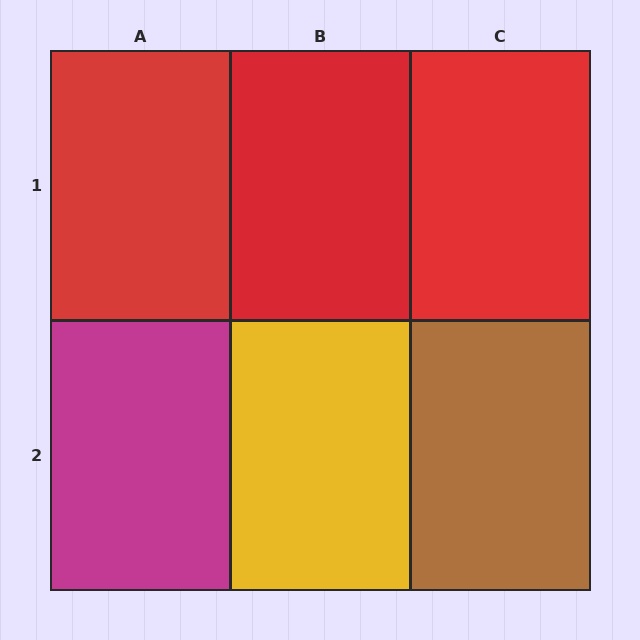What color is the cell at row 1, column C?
Red.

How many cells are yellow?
1 cell is yellow.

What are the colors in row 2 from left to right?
Magenta, yellow, brown.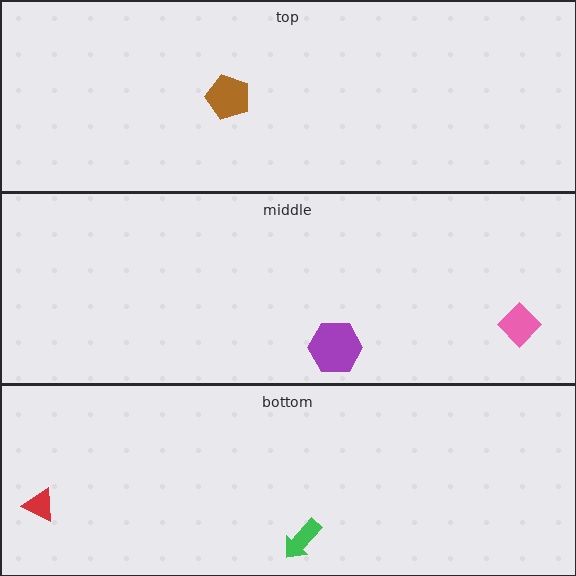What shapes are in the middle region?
The pink diamond, the purple hexagon.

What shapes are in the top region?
The brown pentagon.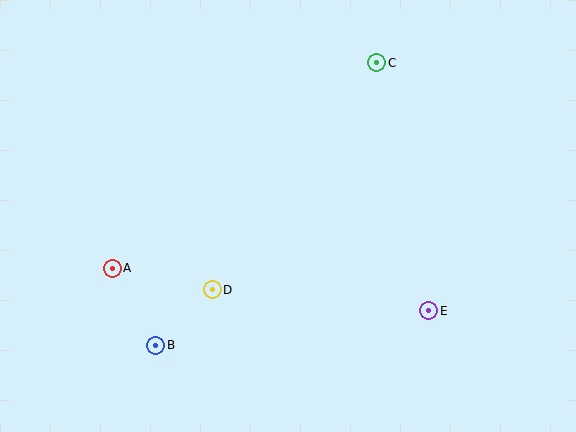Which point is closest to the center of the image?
Point D at (212, 290) is closest to the center.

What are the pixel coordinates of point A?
Point A is at (112, 268).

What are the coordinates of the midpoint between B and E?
The midpoint between B and E is at (292, 328).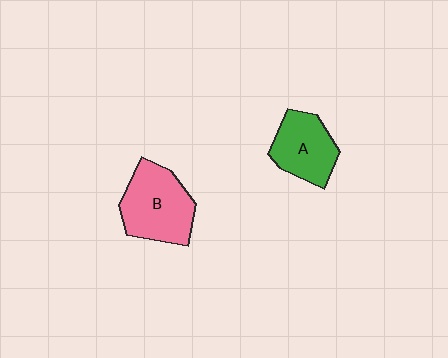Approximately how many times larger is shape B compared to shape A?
Approximately 1.3 times.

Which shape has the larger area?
Shape B (pink).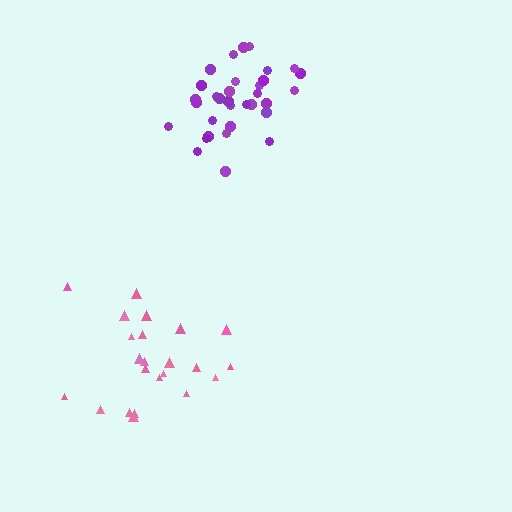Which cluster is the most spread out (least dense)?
Pink.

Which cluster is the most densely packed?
Purple.